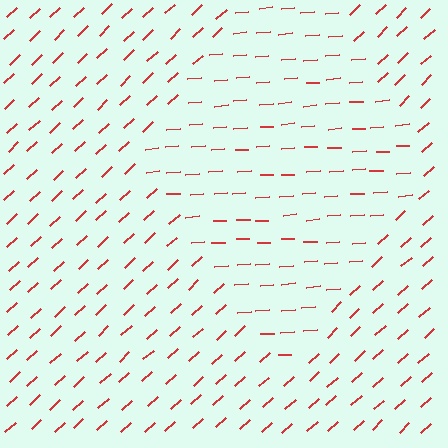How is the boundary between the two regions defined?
The boundary is defined purely by a change in line orientation (approximately 39 degrees difference). All lines are the same color and thickness.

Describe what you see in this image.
The image is filled with small red line segments. A diamond region in the image has lines oriented differently from the surrounding lines, creating a visible texture boundary.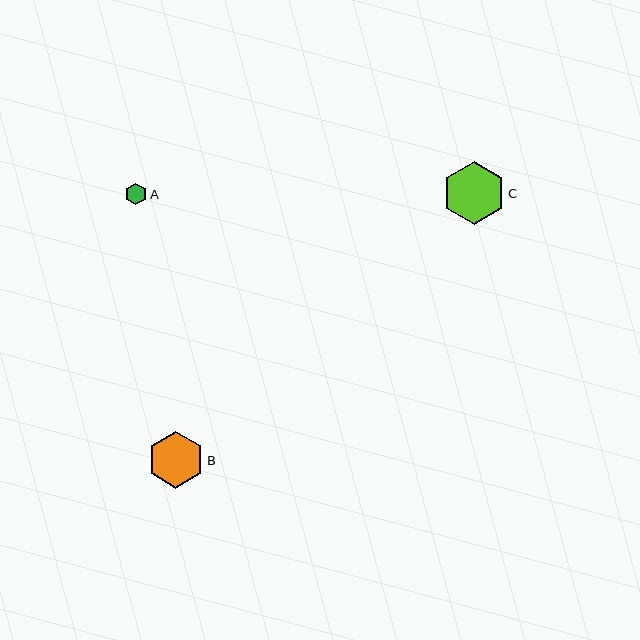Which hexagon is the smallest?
Hexagon A is the smallest with a size of approximately 22 pixels.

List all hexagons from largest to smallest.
From largest to smallest: C, B, A.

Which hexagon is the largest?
Hexagon C is the largest with a size of approximately 63 pixels.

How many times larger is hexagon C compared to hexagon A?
Hexagon C is approximately 2.9 times the size of hexagon A.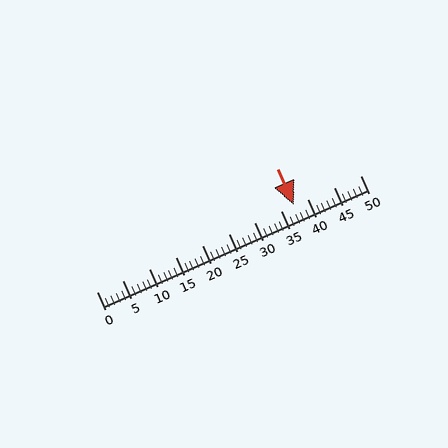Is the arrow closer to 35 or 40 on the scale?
The arrow is closer to 35.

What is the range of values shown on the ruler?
The ruler shows values from 0 to 50.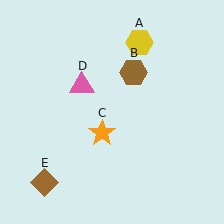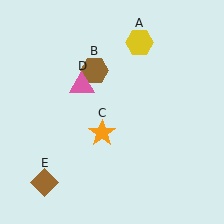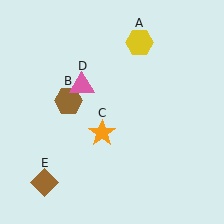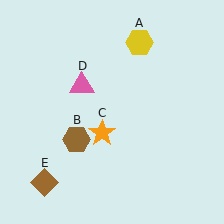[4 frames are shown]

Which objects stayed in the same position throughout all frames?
Yellow hexagon (object A) and orange star (object C) and pink triangle (object D) and brown diamond (object E) remained stationary.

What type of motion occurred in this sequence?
The brown hexagon (object B) rotated counterclockwise around the center of the scene.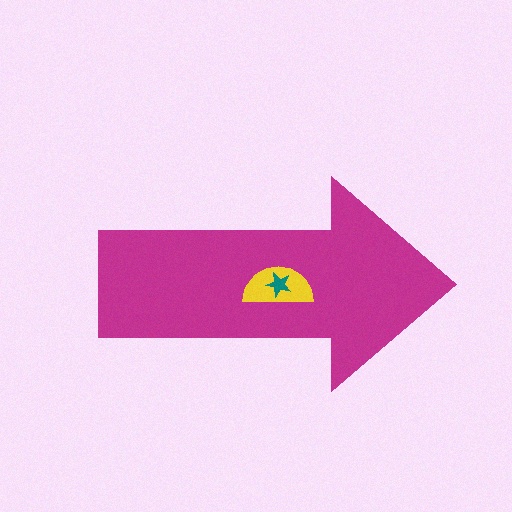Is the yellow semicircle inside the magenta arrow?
Yes.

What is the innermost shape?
The teal star.